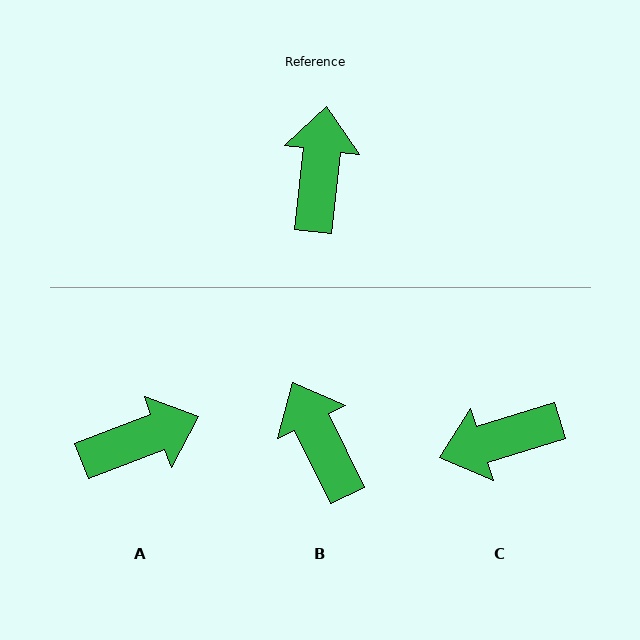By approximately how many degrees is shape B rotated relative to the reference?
Approximately 32 degrees counter-clockwise.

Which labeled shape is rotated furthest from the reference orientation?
C, about 113 degrees away.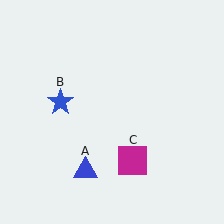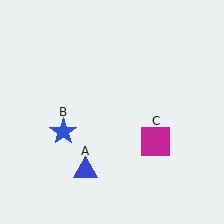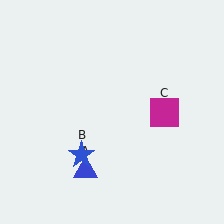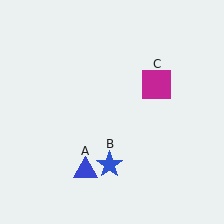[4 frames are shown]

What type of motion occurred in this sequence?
The blue star (object B), magenta square (object C) rotated counterclockwise around the center of the scene.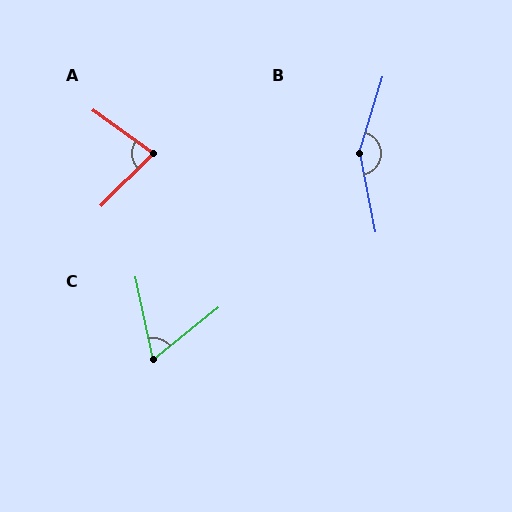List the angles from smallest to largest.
C (64°), A (81°), B (152°).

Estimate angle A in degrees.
Approximately 81 degrees.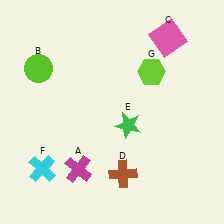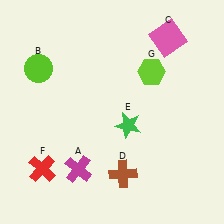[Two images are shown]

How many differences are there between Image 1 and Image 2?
There is 1 difference between the two images.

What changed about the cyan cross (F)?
In Image 1, F is cyan. In Image 2, it changed to red.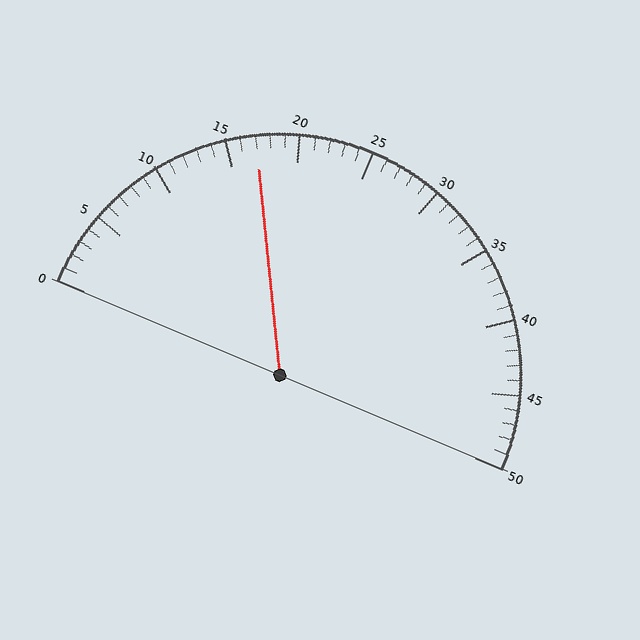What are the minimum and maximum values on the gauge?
The gauge ranges from 0 to 50.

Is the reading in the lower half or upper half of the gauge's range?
The reading is in the lower half of the range (0 to 50).